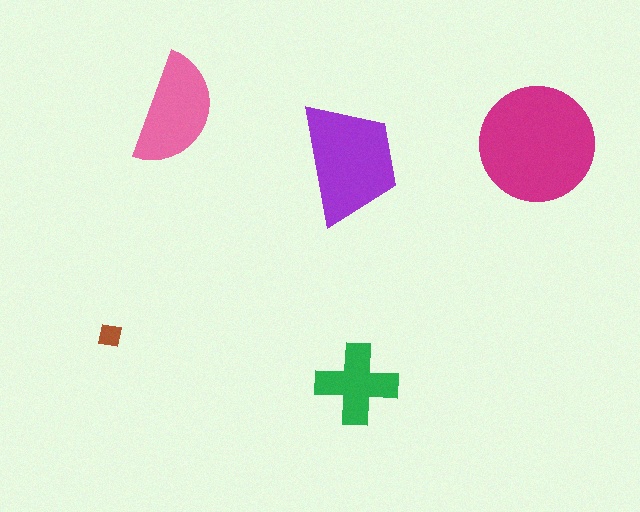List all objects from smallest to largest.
The brown square, the green cross, the pink semicircle, the purple trapezoid, the magenta circle.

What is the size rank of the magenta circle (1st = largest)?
1st.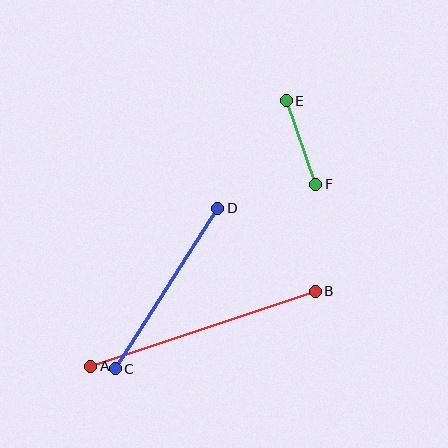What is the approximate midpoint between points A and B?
The midpoint is at approximately (203, 329) pixels.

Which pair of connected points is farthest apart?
Points A and B are farthest apart.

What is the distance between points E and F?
The distance is approximately 88 pixels.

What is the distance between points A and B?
The distance is approximately 237 pixels.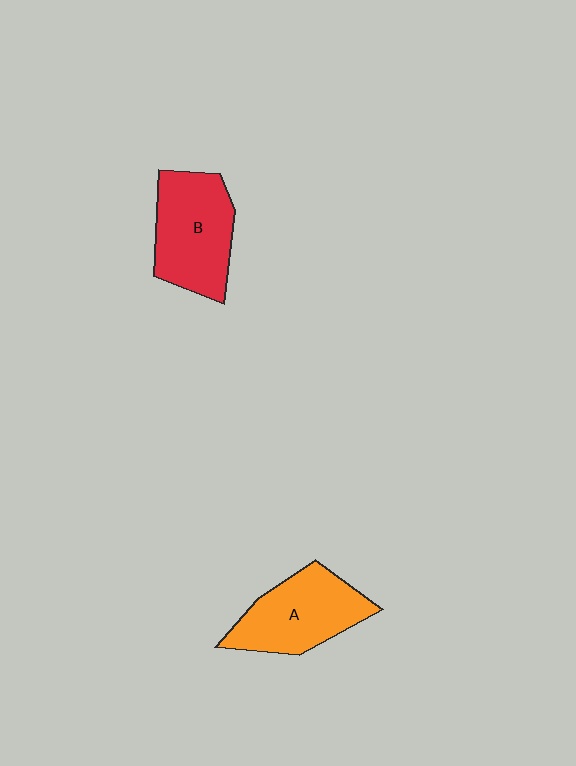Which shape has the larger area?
Shape B (red).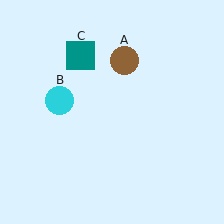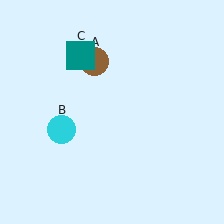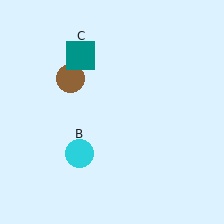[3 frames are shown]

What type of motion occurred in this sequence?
The brown circle (object A), cyan circle (object B) rotated counterclockwise around the center of the scene.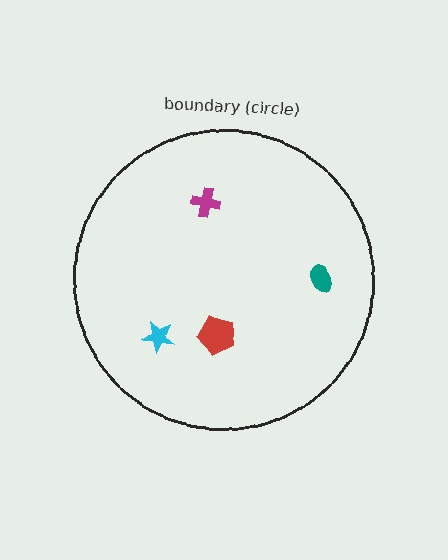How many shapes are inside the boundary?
4 inside, 0 outside.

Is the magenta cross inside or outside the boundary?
Inside.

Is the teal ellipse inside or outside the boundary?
Inside.